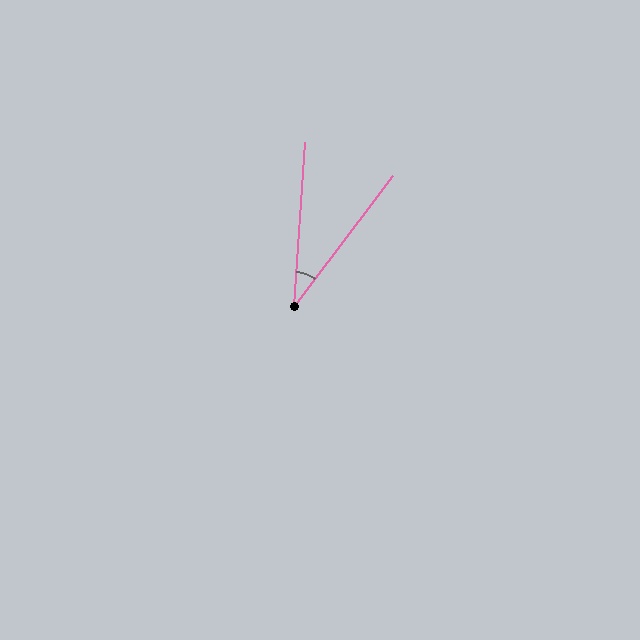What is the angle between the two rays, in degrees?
Approximately 33 degrees.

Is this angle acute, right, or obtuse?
It is acute.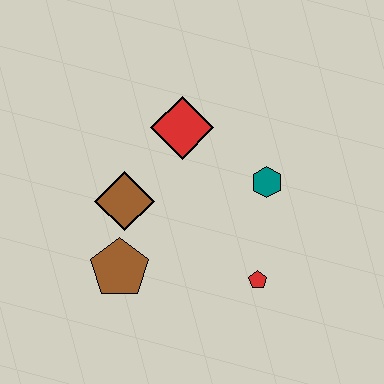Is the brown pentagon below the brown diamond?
Yes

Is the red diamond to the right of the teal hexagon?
No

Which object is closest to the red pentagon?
The teal hexagon is closest to the red pentagon.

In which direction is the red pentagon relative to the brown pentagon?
The red pentagon is to the right of the brown pentagon.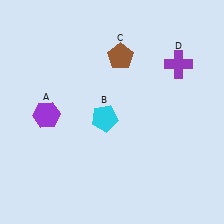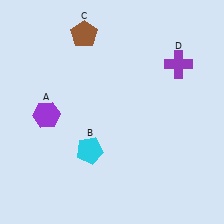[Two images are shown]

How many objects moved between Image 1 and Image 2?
2 objects moved between the two images.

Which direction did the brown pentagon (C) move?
The brown pentagon (C) moved left.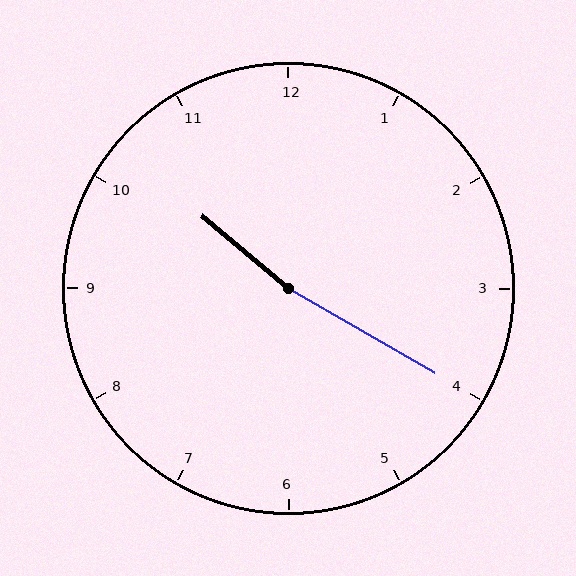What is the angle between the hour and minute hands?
Approximately 170 degrees.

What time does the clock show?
10:20.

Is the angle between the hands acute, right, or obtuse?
It is obtuse.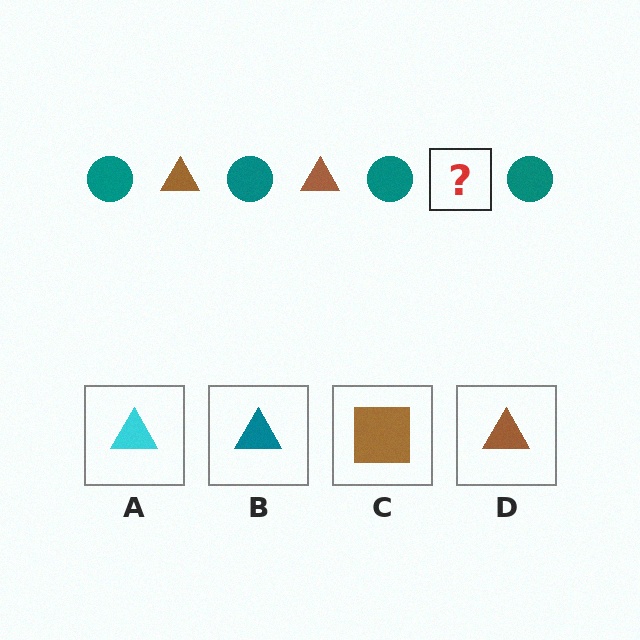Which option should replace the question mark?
Option D.